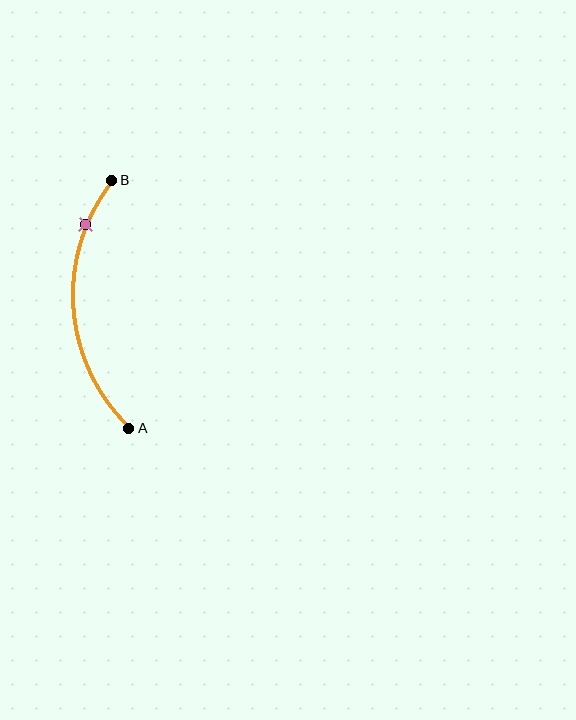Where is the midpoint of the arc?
The arc midpoint is the point on the curve farthest from the straight line joining A and B. It sits to the left of that line.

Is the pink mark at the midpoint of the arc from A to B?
No. The pink mark lies on the arc but is closer to endpoint B. The arc midpoint would be at the point on the curve equidistant along the arc from both A and B.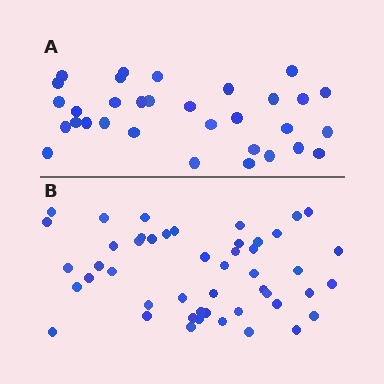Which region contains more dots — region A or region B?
Region B (the bottom region) has more dots.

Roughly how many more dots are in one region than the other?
Region B has approximately 15 more dots than region A.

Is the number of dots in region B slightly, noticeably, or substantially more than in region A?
Region B has substantially more. The ratio is roughly 1.5 to 1.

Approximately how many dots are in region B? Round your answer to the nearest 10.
About 50 dots. (The exact count is 48, which rounds to 50.)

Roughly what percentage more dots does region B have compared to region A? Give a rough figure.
About 50% more.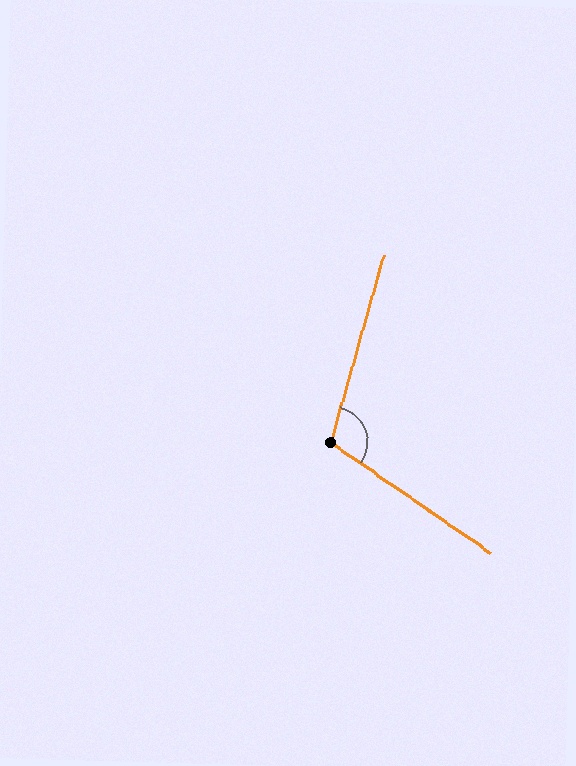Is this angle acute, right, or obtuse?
It is obtuse.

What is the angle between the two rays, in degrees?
Approximately 109 degrees.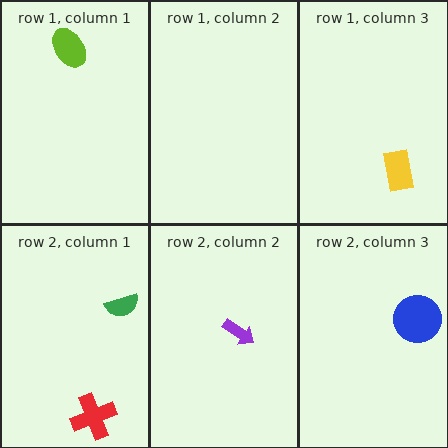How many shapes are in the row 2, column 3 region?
1.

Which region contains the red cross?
The row 2, column 1 region.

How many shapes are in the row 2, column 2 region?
1.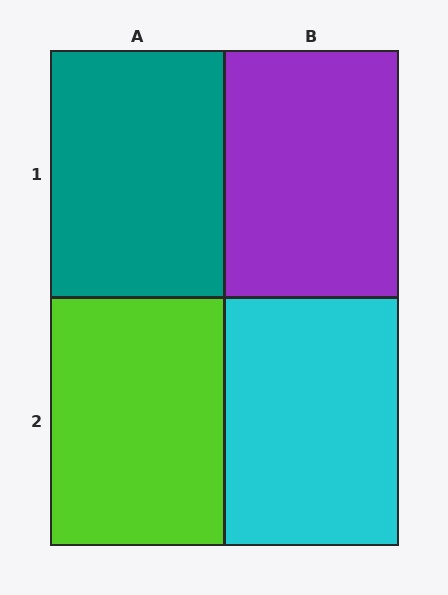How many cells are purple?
1 cell is purple.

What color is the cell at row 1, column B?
Purple.